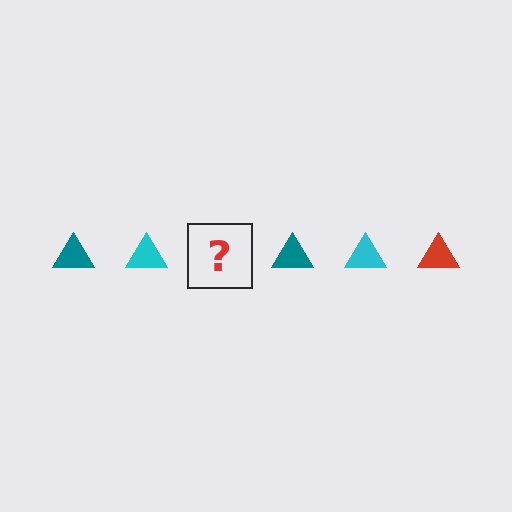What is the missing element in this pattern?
The missing element is a red triangle.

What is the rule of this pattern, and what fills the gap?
The rule is that the pattern cycles through teal, cyan, red triangles. The gap should be filled with a red triangle.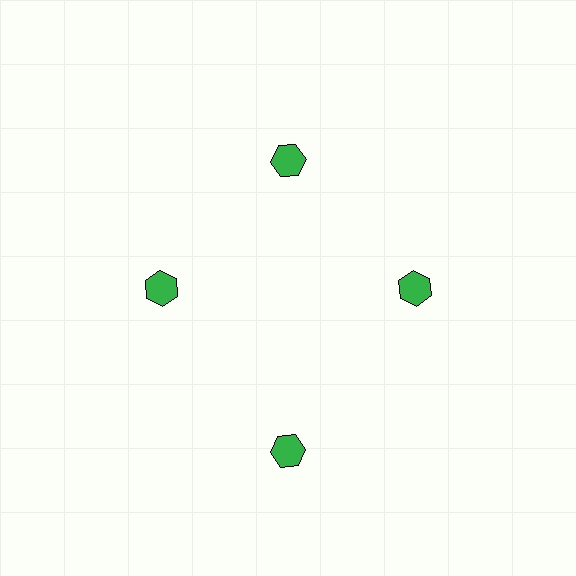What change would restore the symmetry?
The symmetry would be restored by moving it inward, back onto the ring so that all 4 hexagons sit at equal angles and equal distance from the center.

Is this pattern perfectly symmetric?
No. The 4 green hexagons are arranged in a ring, but one element near the 6 o'clock position is pushed outward from the center, breaking the 4-fold rotational symmetry.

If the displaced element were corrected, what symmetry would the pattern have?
It would have 4-fold rotational symmetry — the pattern would map onto itself every 90 degrees.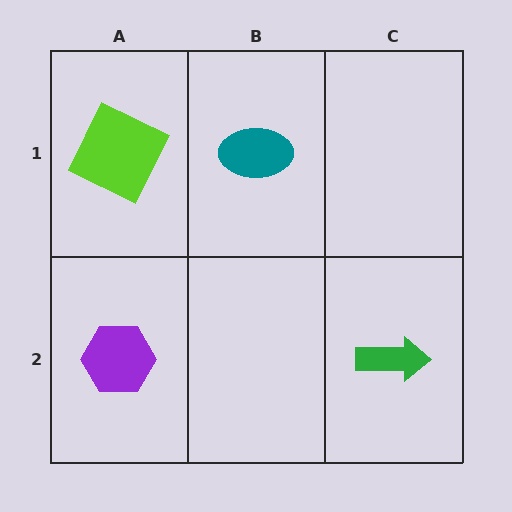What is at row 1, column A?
A lime square.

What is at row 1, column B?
A teal ellipse.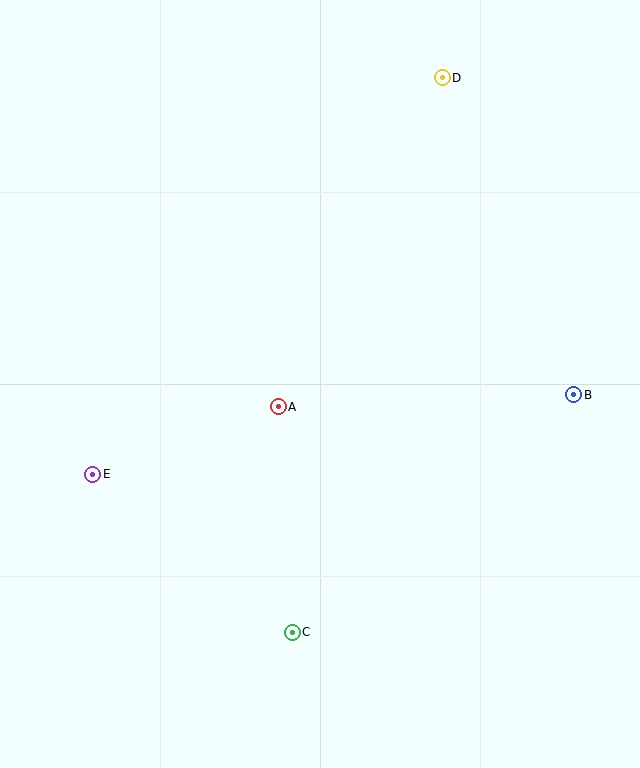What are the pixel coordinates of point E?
Point E is at (93, 474).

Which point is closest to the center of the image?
Point A at (278, 407) is closest to the center.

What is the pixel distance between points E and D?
The distance between E and D is 528 pixels.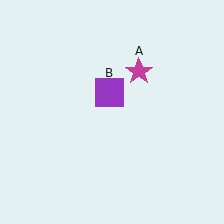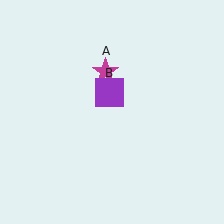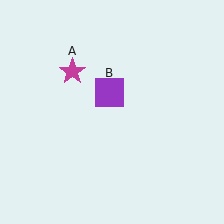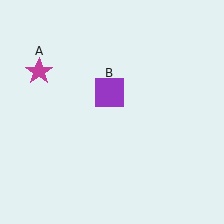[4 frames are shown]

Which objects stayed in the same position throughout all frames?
Purple square (object B) remained stationary.